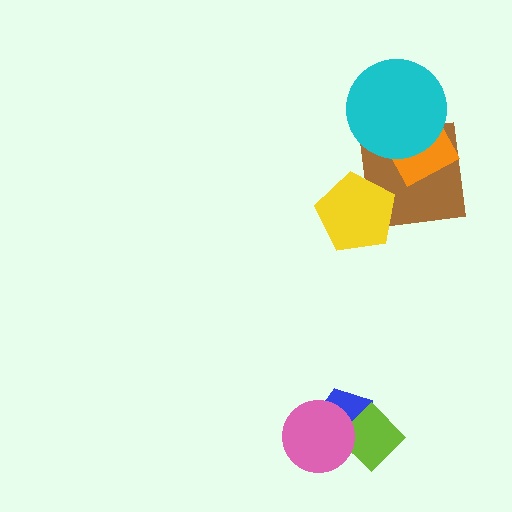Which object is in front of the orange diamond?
The cyan circle is in front of the orange diamond.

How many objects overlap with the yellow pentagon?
1 object overlaps with the yellow pentagon.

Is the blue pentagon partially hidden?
Yes, it is partially covered by another shape.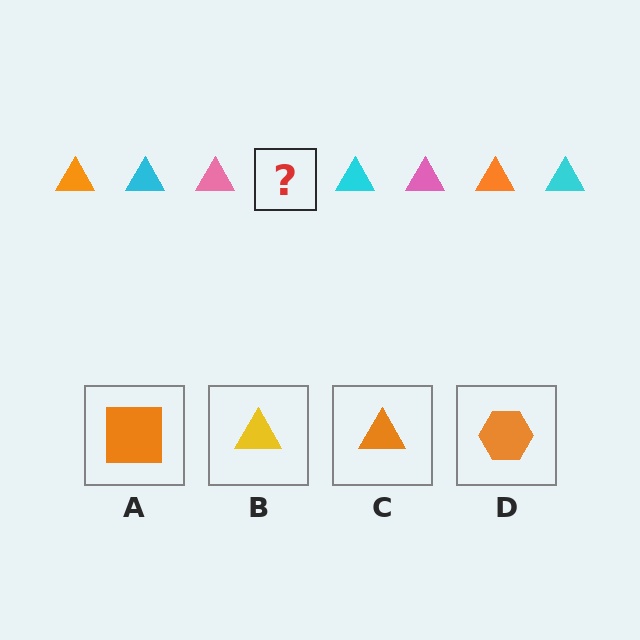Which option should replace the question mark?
Option C.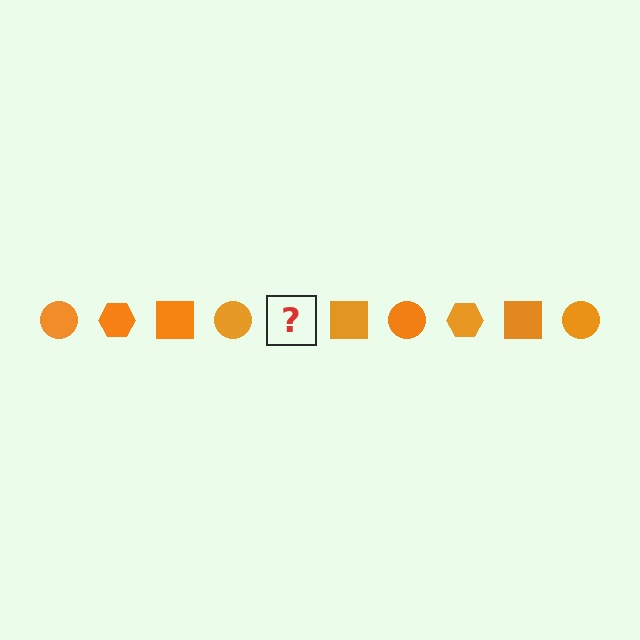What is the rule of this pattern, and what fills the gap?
The rule is that the pattern cycles through circle, hexagon, square shapes in orange. The gap should be filled with an orange hexagon.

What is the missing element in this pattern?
The missing element is an orange hexagon.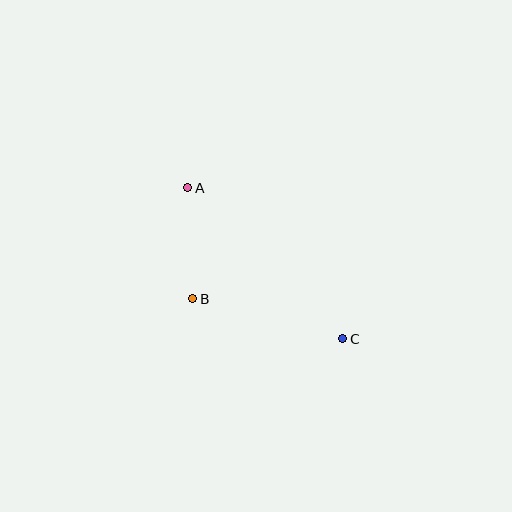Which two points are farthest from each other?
Points A and C are farthest from each other.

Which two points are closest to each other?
Points A and B are closest to each other.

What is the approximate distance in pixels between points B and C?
The distance between B and C is approximately 156 pixels.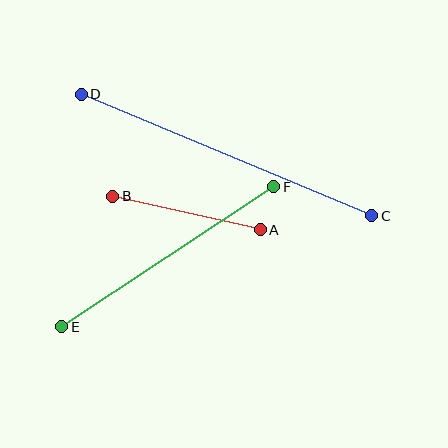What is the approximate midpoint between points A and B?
The midpoint is at approximately (186, 213) pixels.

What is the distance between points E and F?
The distance is approximately 254 pixels.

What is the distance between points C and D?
The distance is approximately 315 pixels.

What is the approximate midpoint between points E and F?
The midpoint is at approximately (168, 257) pixels.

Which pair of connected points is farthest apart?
Points C and D are farthest apart.